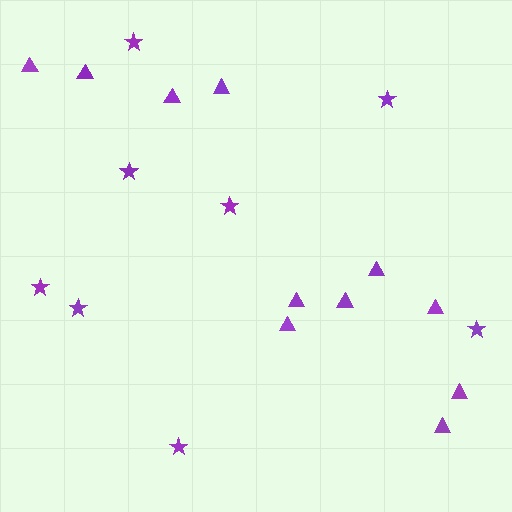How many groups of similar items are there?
There are 2 groups: one group of stars (8) and one group of triangles (11).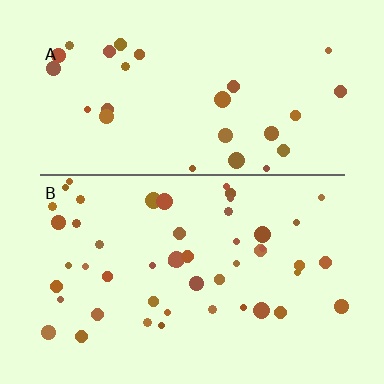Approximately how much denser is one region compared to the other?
Approximately 1.8× — region B over region A.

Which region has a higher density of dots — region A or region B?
B (the bottom).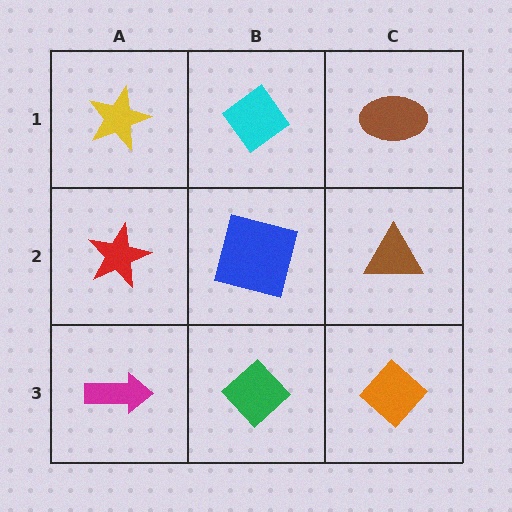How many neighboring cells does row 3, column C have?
2.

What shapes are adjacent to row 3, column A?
A red star (row 2, column A), a green diamond (row 3, column B).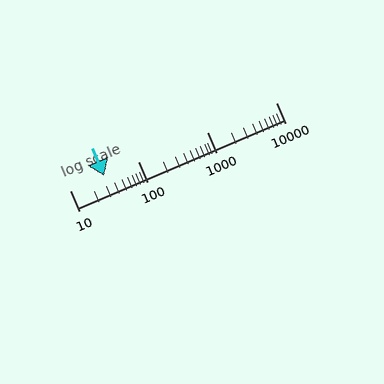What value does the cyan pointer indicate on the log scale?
The pointer indicates approximately 32.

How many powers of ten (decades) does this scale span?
The scale spans 3 decades, from 10 to 10000.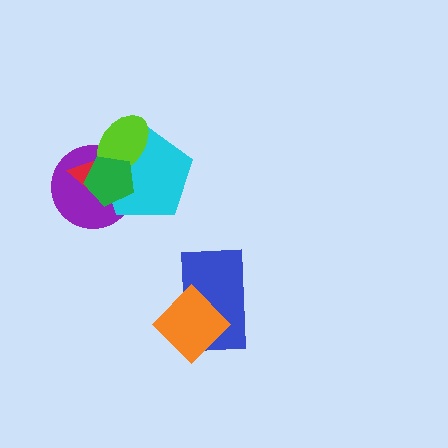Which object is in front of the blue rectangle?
The orange diamond is in front of the blue rectangle.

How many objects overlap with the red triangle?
4 objects overlap with the red triangle.